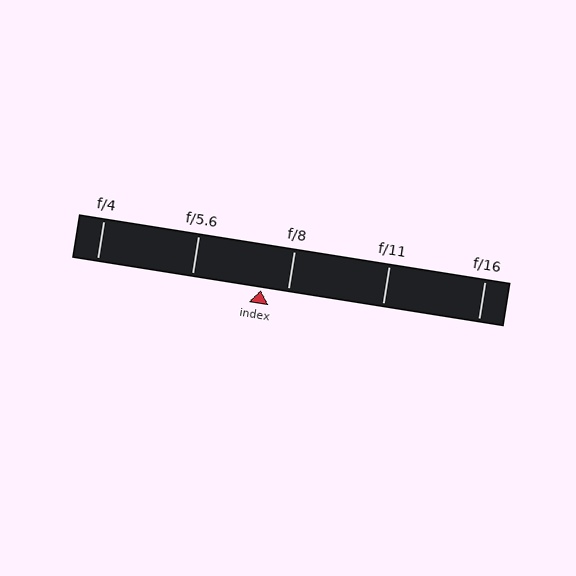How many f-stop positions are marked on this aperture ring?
There are 5 f-stop positions marked.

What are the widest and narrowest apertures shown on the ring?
The widest aperture shown is f/4 and the narrowest is f/16.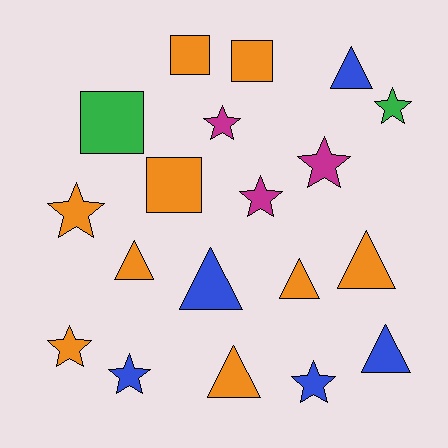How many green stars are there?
There is 1 green star.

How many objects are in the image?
There are 19 objects.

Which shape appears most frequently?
Star, with 8 objects.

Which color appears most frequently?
Orange, with 9 objects.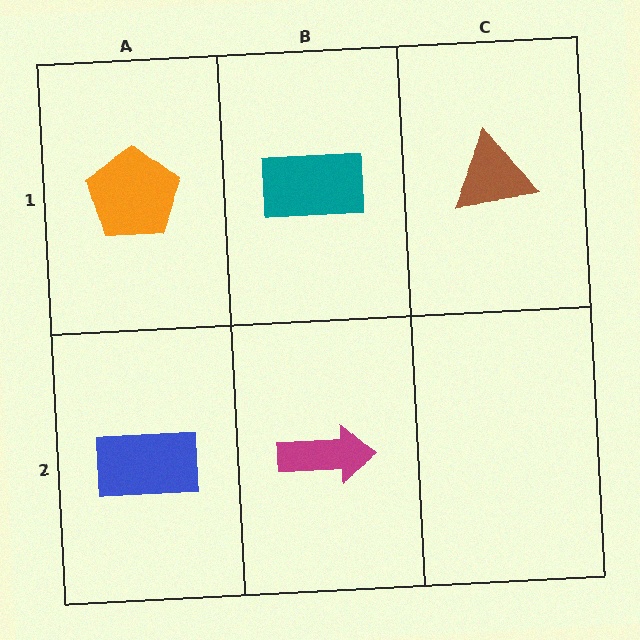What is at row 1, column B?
A teal rectangle.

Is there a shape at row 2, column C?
No, that cell is empty.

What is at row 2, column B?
A magenta arrow.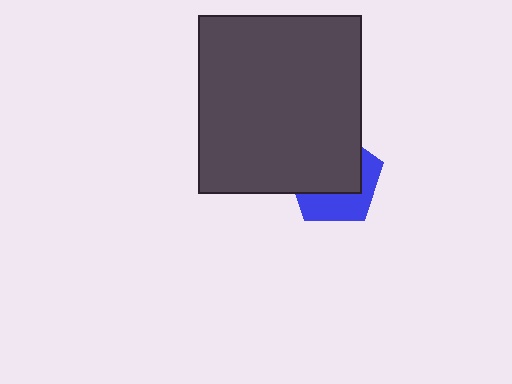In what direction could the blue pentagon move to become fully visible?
The blue pentagon could move toward the lower-right. That would shift it out from behind the dark gray rectangle entirely.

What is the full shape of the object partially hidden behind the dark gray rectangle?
The partially hidden object is a blue pentagon.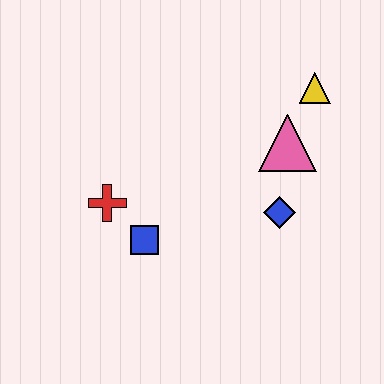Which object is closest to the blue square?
The red cross is closest to the blue square.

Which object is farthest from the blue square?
The yellow triangle is farthest from the blue square.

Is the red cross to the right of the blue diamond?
No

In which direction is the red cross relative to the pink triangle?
The red cross is to the left of the pink triangle.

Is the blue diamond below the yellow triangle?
Yes